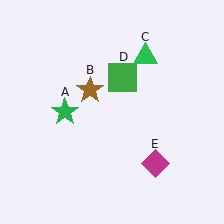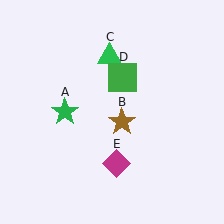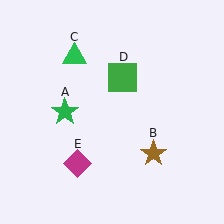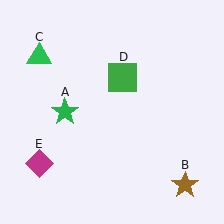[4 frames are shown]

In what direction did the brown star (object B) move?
The brown star (object B) moved down and to the right.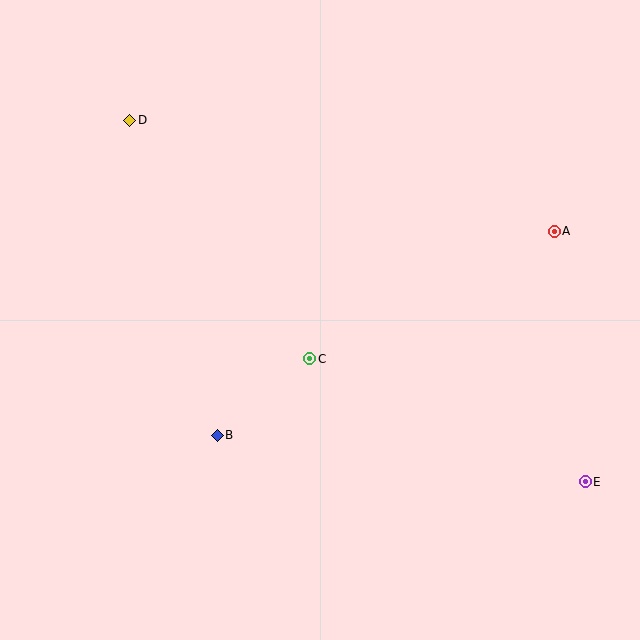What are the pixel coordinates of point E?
Point E is at (585, 482).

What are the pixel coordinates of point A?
Point A is at (554, 231).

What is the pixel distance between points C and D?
The distance between C and D is 299 pixels.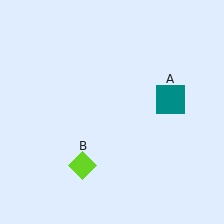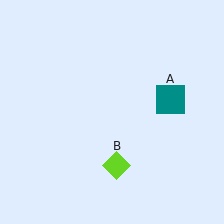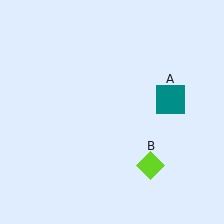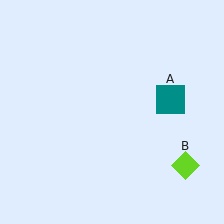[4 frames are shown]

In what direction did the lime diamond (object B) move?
The lime diamond (object B) moved right.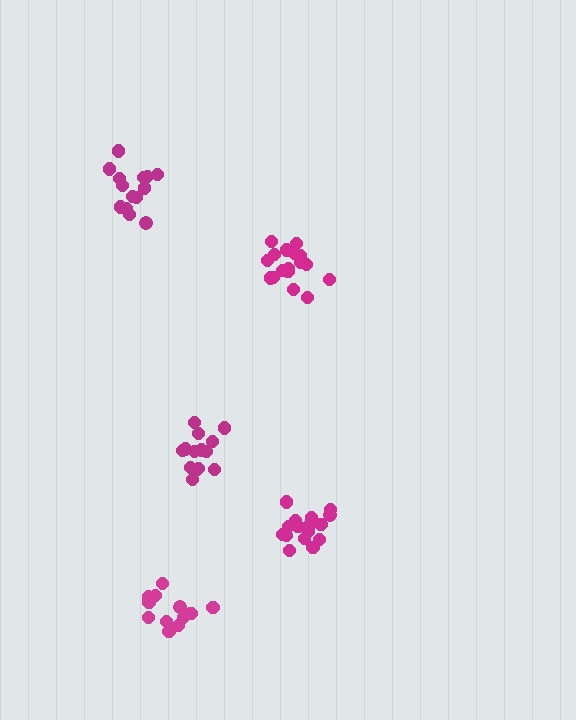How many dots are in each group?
Group 1: 17 dots, Group 2: 14 dots, Group 3: 14 dots, Group 4: 17 dots, Group 5: 13 dots (75 total).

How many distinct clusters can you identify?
There are 5 distinct clusters.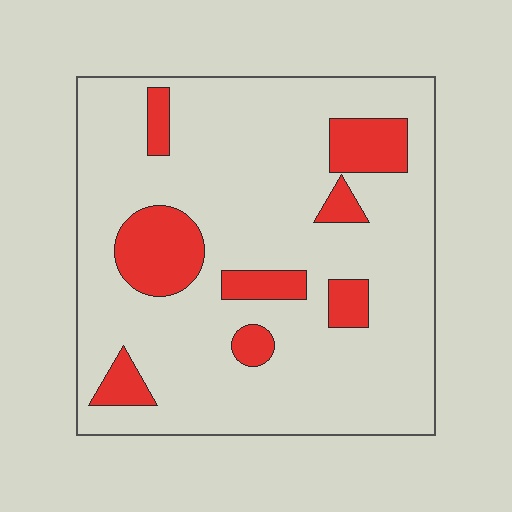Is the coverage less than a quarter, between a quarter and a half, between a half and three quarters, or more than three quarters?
Less than a quarter.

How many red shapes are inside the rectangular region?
8.